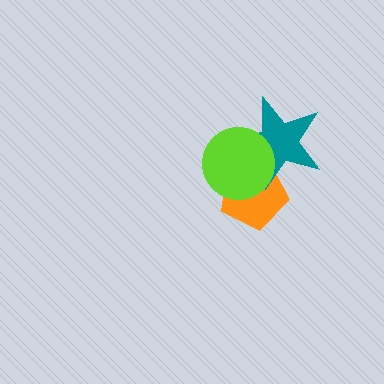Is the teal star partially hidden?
Yes, it is partially covered by another shape.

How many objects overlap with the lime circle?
2 objects overlap with the lime circle.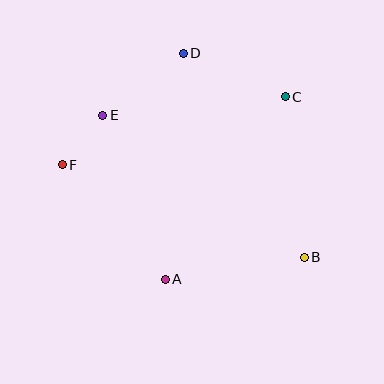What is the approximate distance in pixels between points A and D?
The distance between A and D is approximately 227 pixels.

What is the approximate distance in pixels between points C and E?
The distance between C and E is approximately 184 pixels.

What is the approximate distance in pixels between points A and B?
The distance between A and B is approximately 141 pixels.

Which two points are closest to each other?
Points E and F are closest to each other.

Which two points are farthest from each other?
Points B and F are farthest from each other.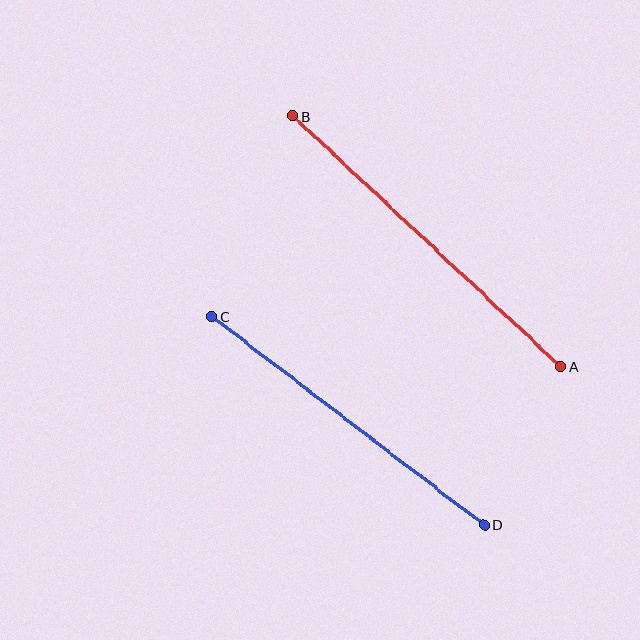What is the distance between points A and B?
The distance is approximately 367 pixels.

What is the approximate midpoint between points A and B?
The midpoint is at approximately (427, 241) pixels.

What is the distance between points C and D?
The distance is approximately 343 pixels.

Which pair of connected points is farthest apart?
Points A and B are farthest apart.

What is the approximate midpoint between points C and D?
The midpoint is at approximately (348, 421) pixels.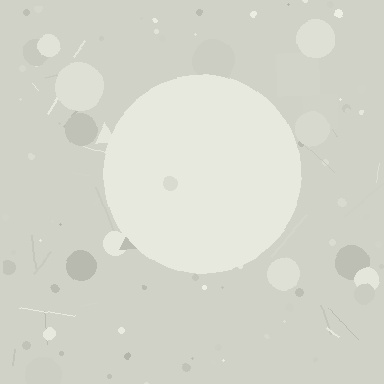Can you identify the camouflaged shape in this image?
The camouflaged shape is a circle.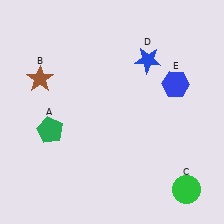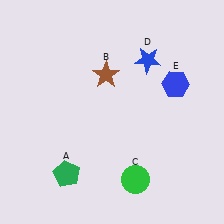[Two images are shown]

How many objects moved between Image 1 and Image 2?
3 objects moved between the two images.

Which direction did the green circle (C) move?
The green circle (C) moved left.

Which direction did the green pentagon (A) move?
The green pentagon (A) moved down.